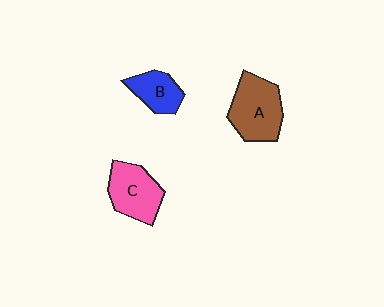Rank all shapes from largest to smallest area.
From largest to smallest: A (brown), C (pink), B (blue).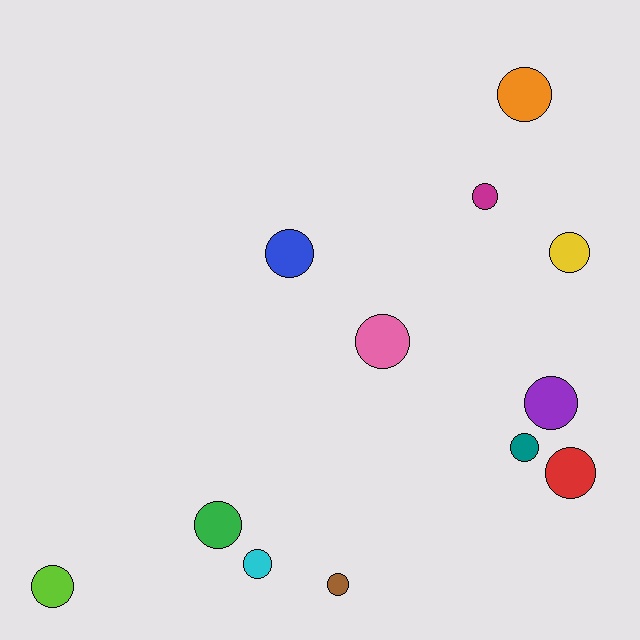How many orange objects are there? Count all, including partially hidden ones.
There is 1 orange object.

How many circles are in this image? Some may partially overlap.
There are 12 circles.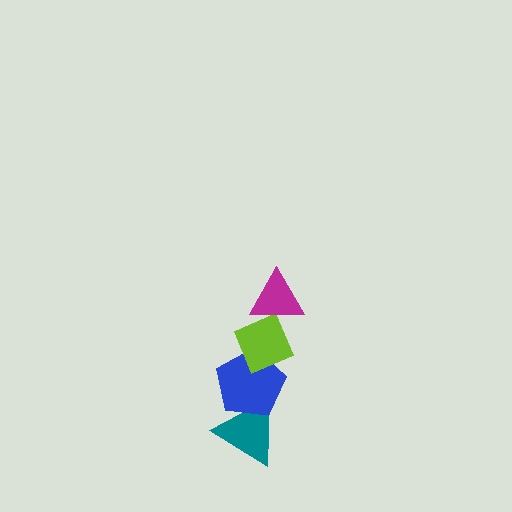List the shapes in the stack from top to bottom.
From top to bottom: the magenta triangle, the lime diamond, the blue pentagon, the teal triangle.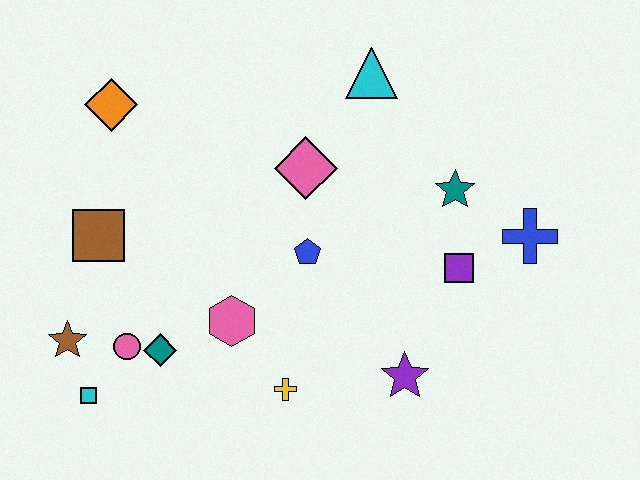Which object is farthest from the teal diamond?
The blue cross is farthest from the teal diamond.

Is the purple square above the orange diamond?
No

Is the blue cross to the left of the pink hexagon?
No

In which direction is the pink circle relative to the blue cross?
The pink circle is to the left of the blue cross.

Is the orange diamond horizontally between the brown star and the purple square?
Yes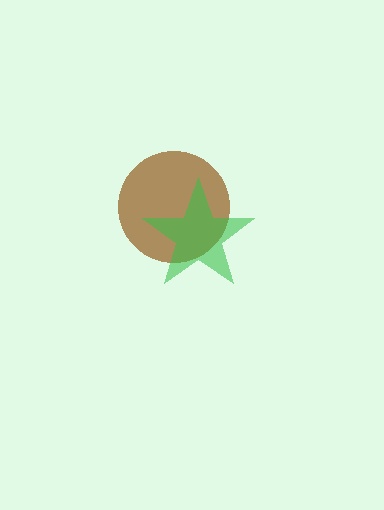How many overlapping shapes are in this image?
There are 2 overlapping shapes in the image.